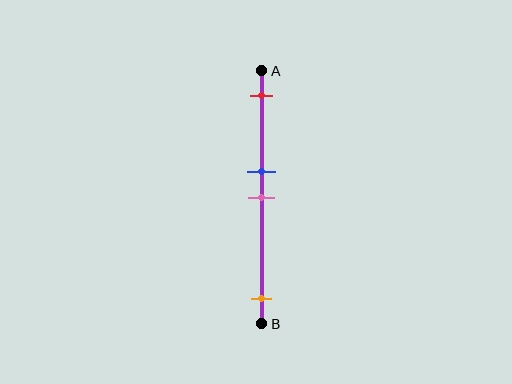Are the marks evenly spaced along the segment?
No, the marks are not evenly spaced.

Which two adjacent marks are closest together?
The blue and pink marks are the closest adjacent pair.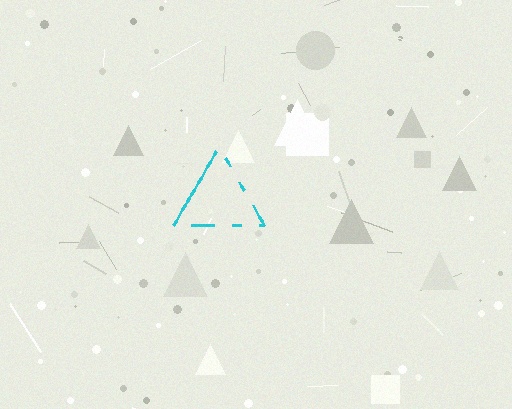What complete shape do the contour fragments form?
The contour fragments form a triangle.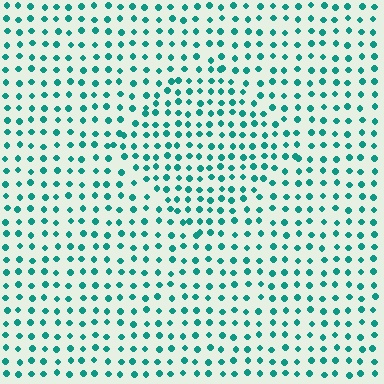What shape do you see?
I see a diamond.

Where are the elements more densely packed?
The elements are more densely packed inside the diamond boundary.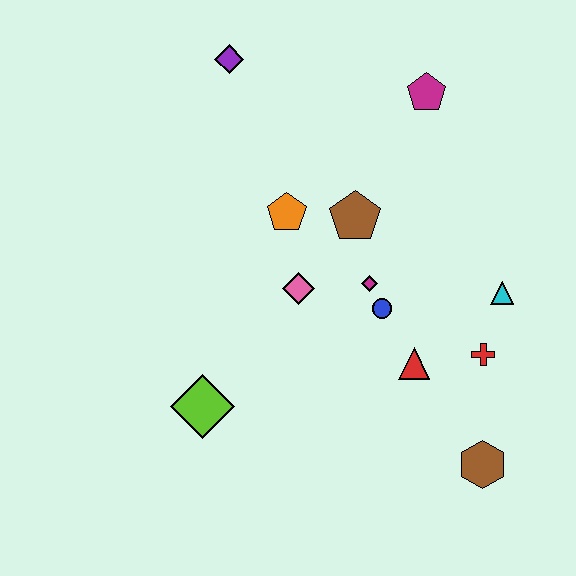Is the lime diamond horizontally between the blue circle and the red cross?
No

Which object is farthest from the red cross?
The purple diamond is farthest from the red cross.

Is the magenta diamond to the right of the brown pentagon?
Yes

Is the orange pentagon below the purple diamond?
Yes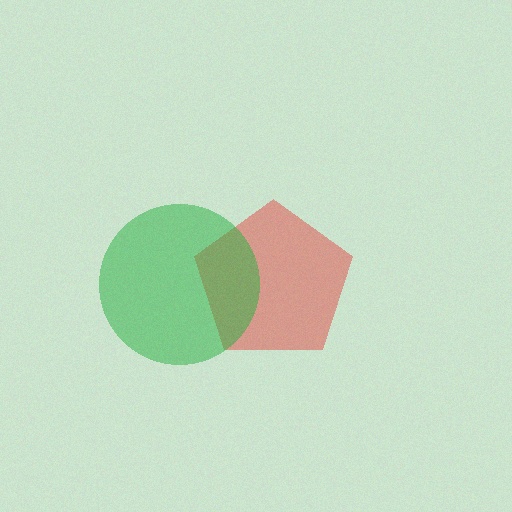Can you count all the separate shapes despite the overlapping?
Yes, there are 2 separate shapes.